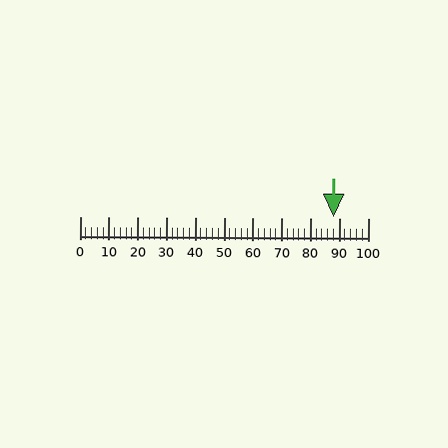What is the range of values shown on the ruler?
The ruler shows values from 0 to 100.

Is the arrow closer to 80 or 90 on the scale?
The arrow is closer to 90.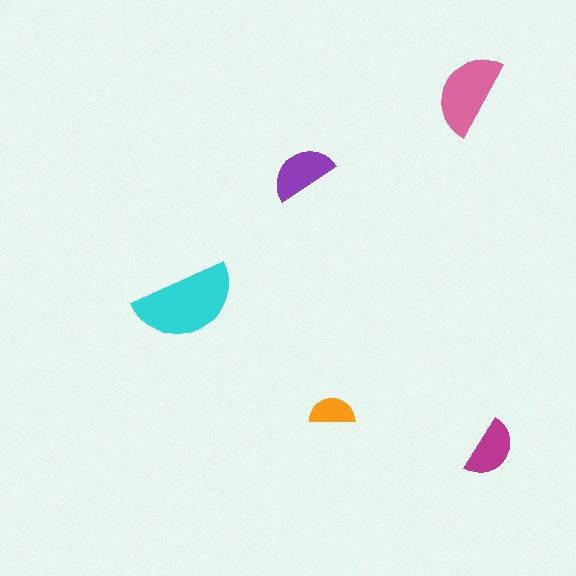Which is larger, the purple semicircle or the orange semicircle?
The purple one.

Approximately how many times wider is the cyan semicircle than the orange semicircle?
About 2 times wider.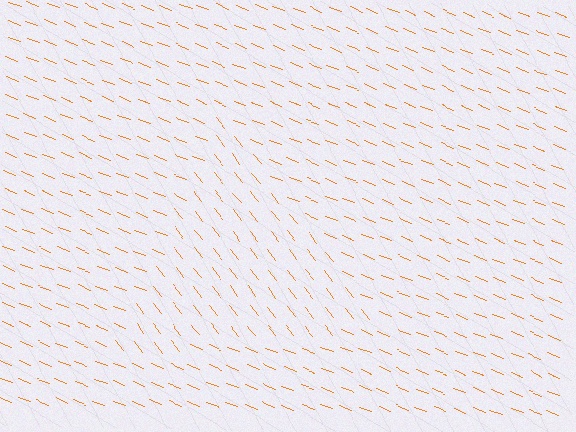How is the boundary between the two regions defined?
The boundary is defined purely by a change in line orientation (approximately 31 degrees difference). All lines are the same color and thickness.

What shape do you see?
I see a triangle.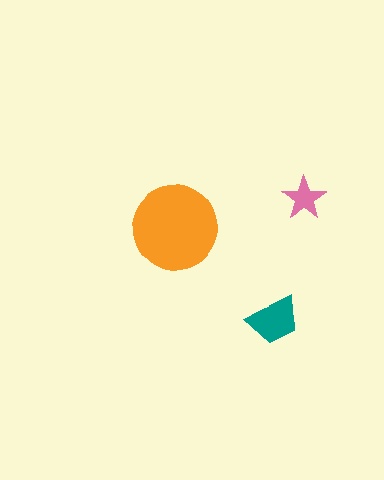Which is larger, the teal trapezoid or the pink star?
The teal trapezoid.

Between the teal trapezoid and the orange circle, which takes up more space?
The orange circle.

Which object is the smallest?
The pink star.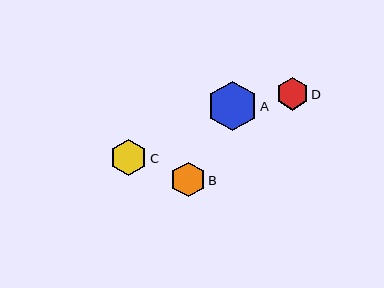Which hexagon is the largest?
Hexagon A is the largest with a size of approximately 50 pixels.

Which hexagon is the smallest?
Hexagon D is the smallest with a size of approximately 32 pixels.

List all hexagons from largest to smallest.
From largest to smallest: A, C, B, D.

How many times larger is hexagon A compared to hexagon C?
Hexagon A is approximately 1.4 times the size of hexagon C.